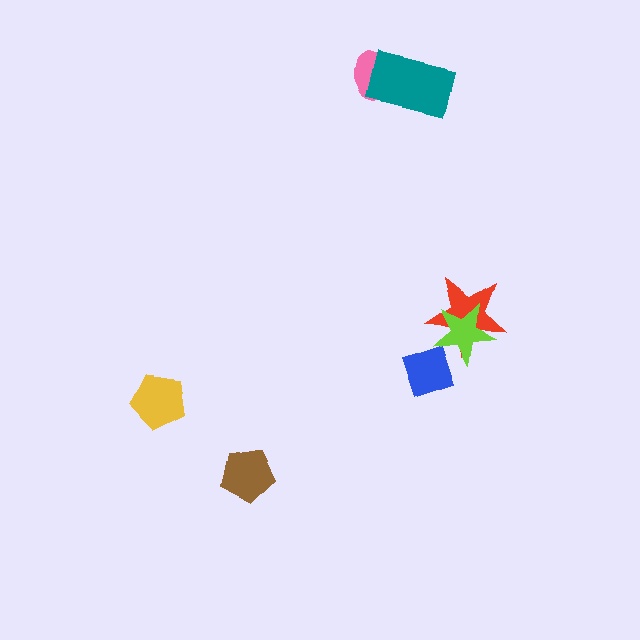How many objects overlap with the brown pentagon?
0 objects overlap with the brown pentagon.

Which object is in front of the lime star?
The blue diamond is in front of the lime star.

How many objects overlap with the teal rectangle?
1 object overlaps with the teal rectangle.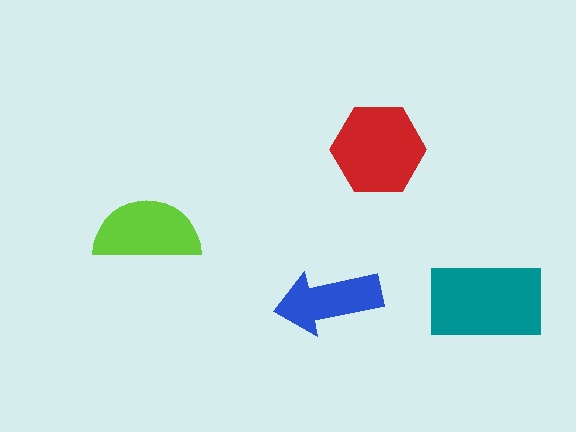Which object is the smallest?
The blue arrow.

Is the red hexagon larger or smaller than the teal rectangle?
Smaller.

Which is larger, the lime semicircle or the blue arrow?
The lime semicircle.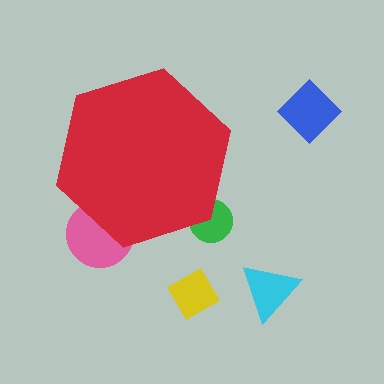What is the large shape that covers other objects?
A red hexagon.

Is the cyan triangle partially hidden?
No, the cyan triangle is fully visible.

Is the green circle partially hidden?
Yes, the green circle is partially hidden behind the red hexagon.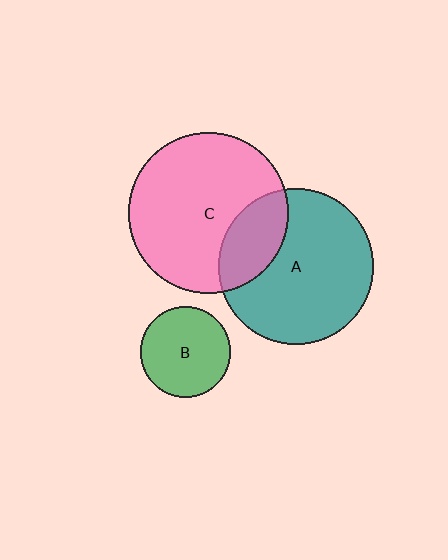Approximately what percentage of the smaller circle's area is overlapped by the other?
Approximately 25%.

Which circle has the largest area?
Circle C (pink).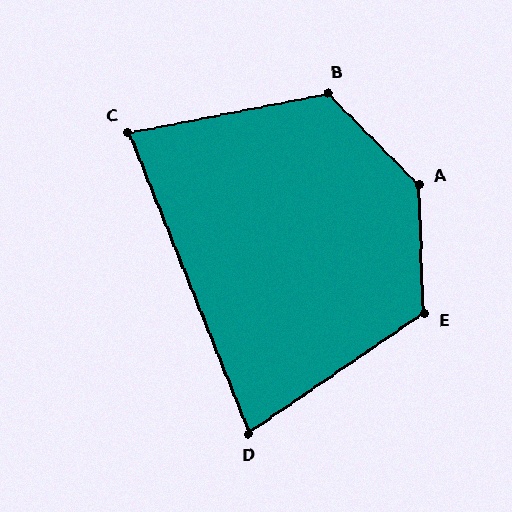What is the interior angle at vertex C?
Approximately 79 degrees (acute).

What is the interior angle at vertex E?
Approximately 122 degrees (obtuse).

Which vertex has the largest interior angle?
A, at approximately 137 degrees.